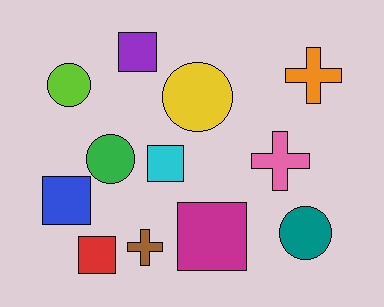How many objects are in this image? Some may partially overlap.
There are 12 objects.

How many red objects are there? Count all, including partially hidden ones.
There is 1 red object.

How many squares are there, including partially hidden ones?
There are 5 squares.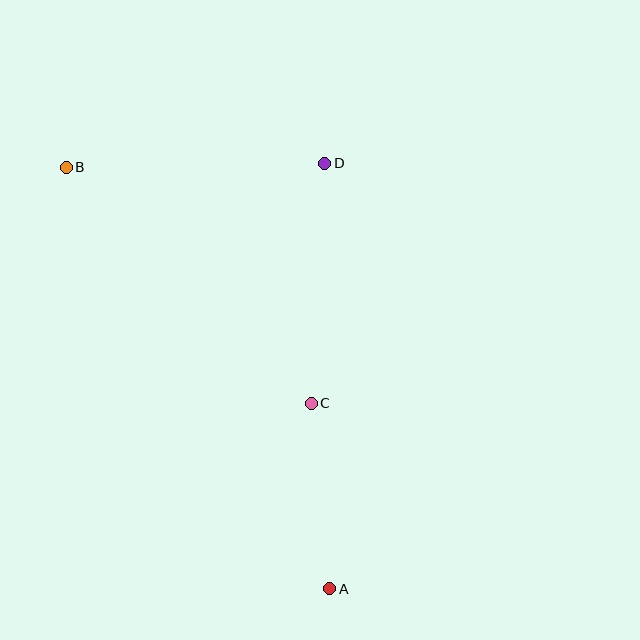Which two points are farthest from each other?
Points A and B are farthest from each other.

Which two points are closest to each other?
Points A and C are closest to each other.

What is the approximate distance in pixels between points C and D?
The distance between C and D is approximately 240 pixels.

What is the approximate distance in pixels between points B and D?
The distance between B and D is approximately 259 pixels.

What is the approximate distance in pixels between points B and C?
The distance between B and C is approximately 340 pixels.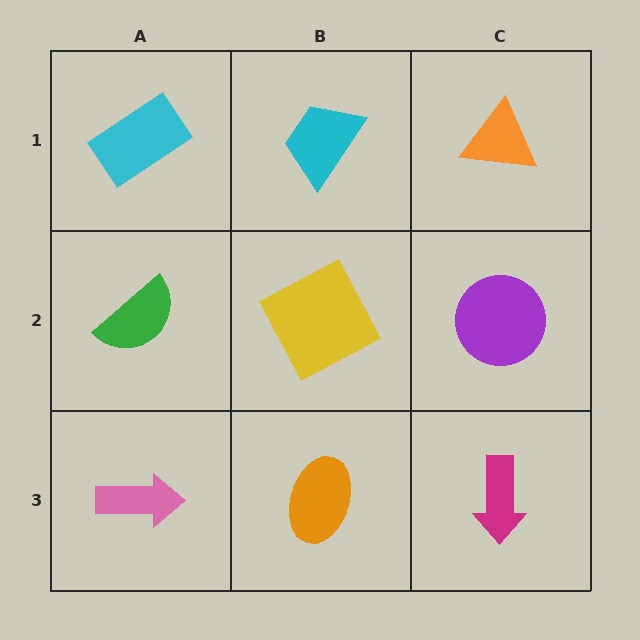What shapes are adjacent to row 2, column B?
A cyan trapezoid (row 1, column B), an orange ellipse (row 3, column B), a green semicircle (row 2, column A), a purple circle (row 2, column C).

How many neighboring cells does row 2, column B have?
4.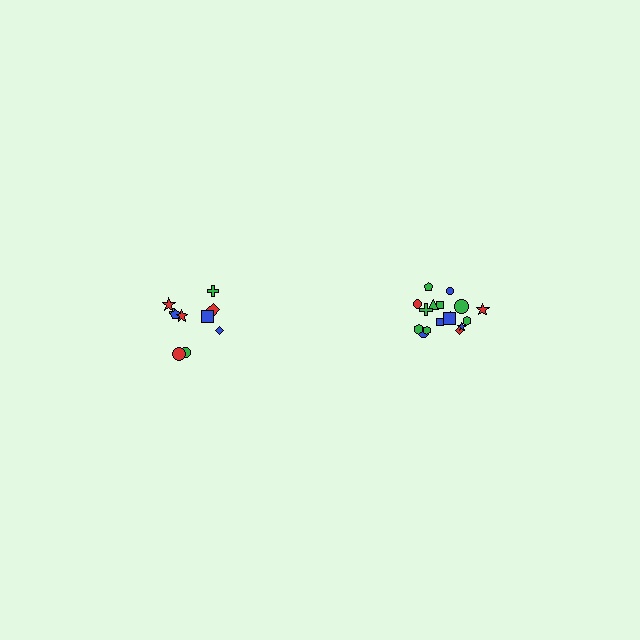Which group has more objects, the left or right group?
The right group.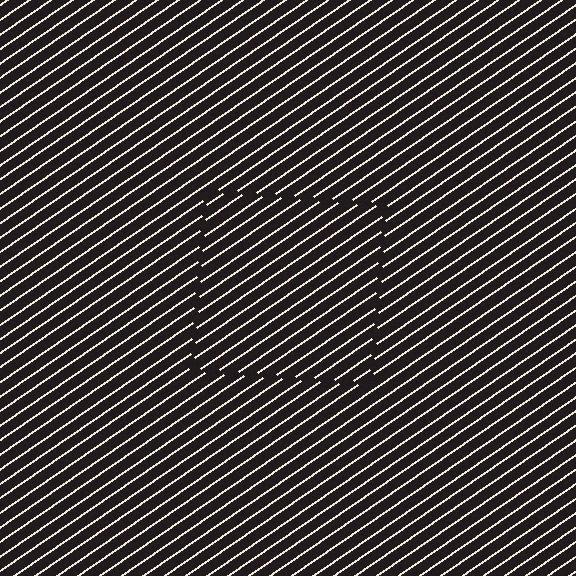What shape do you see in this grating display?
An illusory square. The interior of the shape contains the same grating, shifted by half a period — the contour is defined by the phase discontinuity where line-ends from the inner and outer gratings abut.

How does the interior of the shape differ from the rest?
The interior of the shape contains the same grating, shifted by half a period — the contour is defined by the phase discontinuity where line-ends from the inner and outer gratings abut.